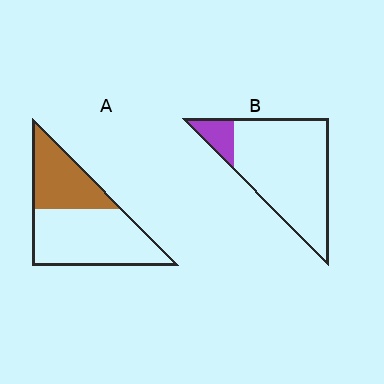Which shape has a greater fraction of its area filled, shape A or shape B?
Shape A.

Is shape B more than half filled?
No.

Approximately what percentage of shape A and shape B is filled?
A is approximately 40% and B is approximately 15%.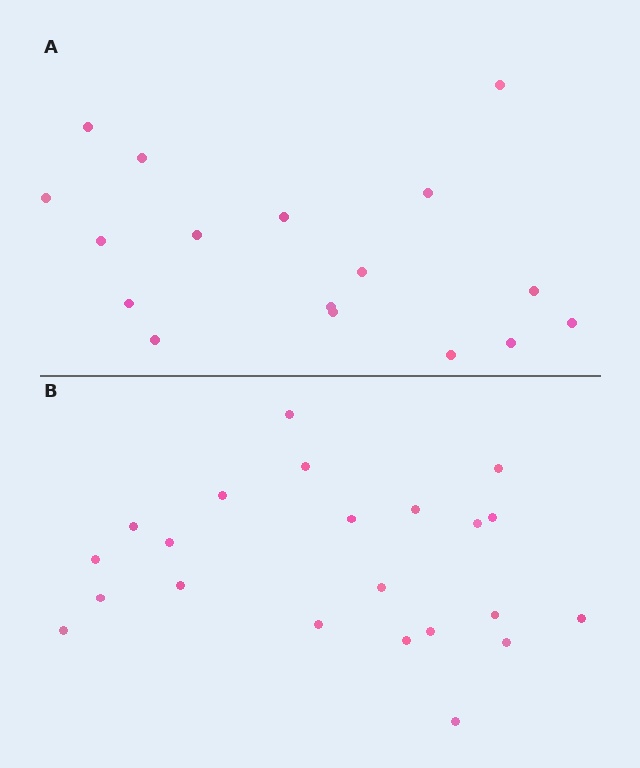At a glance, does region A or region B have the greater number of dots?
Region B (the bottom region) has more dots.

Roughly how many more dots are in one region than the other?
Region B has about 5 more dots than region A.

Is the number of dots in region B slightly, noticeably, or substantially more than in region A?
Region B has noticeably more, but not dramatically so. The ratio is roughly 1.3 to 1.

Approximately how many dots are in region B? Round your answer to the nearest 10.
About 20 dots. (The exact count is 22, which rounds to 20.)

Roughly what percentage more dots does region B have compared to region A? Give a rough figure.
About 30% more.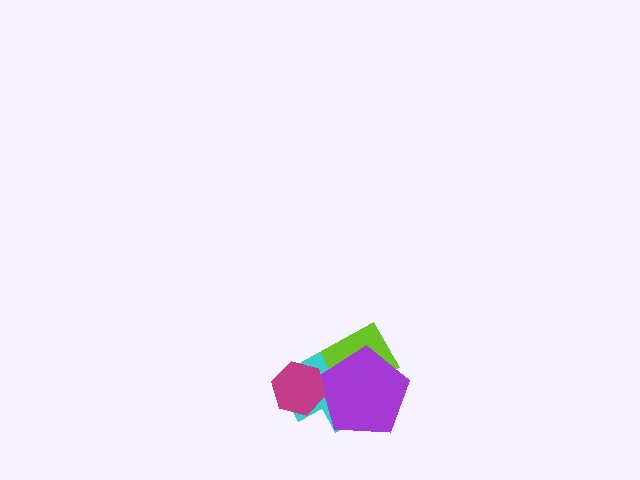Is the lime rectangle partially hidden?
Yes, it is partially covered by another shape.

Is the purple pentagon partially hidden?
Yes, it is partially covered by another shape.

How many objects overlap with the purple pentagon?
3 objects overlap with the purple pentagon.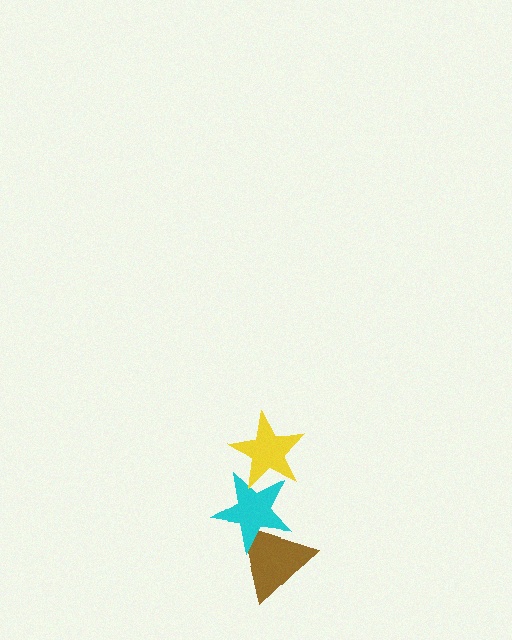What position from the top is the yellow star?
The yellow star is 1st from the top.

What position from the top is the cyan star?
The cyan star is 2nd from the top.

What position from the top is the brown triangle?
The brown triangle is 3rd from the top.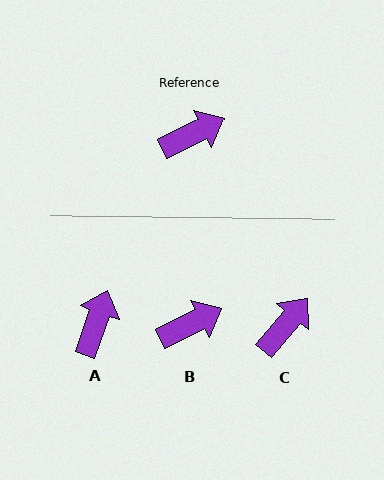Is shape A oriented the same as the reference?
No, it is off by about 44 degrees.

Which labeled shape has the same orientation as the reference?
B.